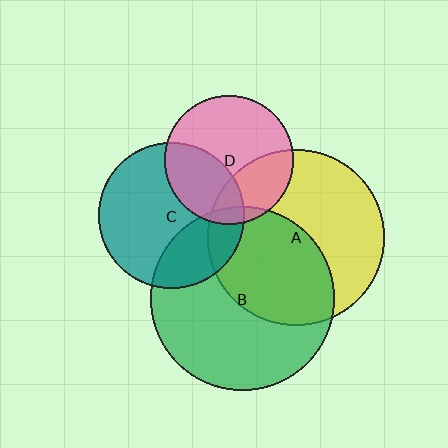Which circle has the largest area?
Circle B (green).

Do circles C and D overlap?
Yes.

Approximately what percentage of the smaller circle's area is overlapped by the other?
Approximately 35%.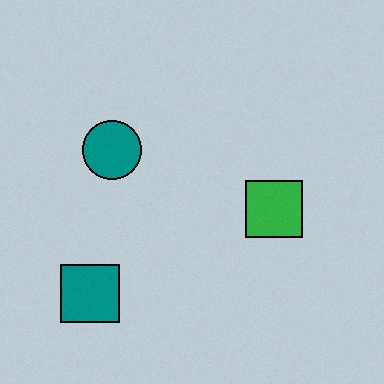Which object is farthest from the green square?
The teal square is farthest from the green square.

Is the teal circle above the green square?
Yes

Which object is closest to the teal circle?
The teal square is closest to the teal circle.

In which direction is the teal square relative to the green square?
The teal square is to the left of the green square.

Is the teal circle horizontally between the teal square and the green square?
Yes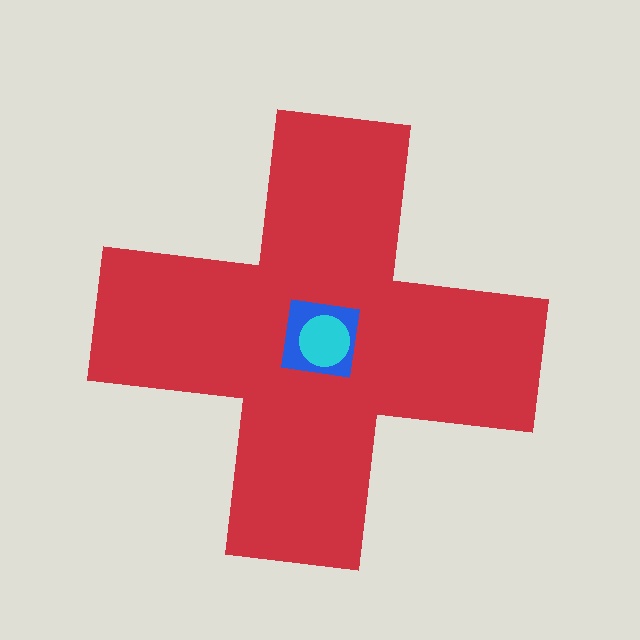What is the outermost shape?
The red cross.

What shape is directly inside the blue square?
The cyan circle.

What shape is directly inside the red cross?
The blue square.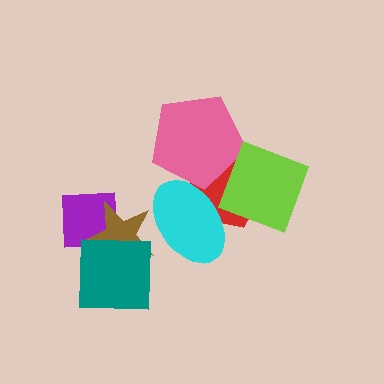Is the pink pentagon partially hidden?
Yes, it is partially covered by another shape.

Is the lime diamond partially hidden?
Yes, it is partially covered by another shape.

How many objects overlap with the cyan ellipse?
4 objects overlap with the cyan ellipse.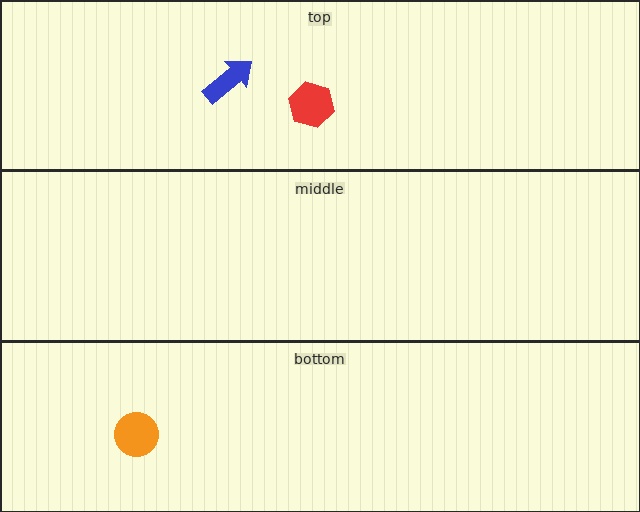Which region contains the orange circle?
The bottom region.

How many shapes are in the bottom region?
1.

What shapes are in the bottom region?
The orange circle.